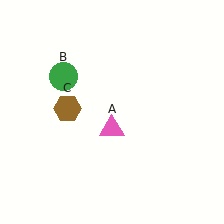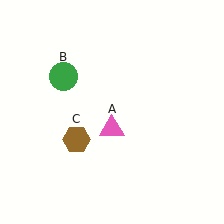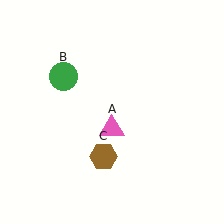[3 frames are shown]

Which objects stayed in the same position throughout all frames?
Pink triangle (object A) and green circle (object B) remained stationary.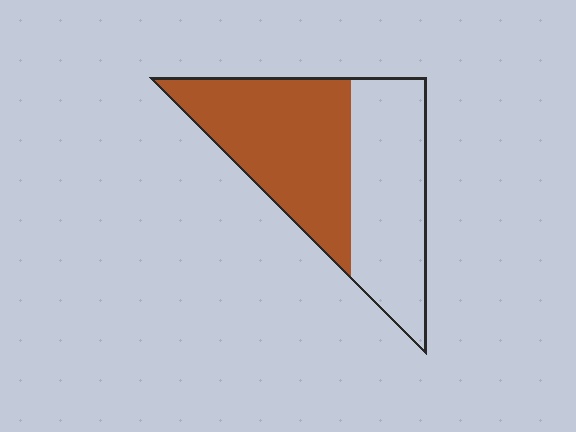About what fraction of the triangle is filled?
About one half (1/2).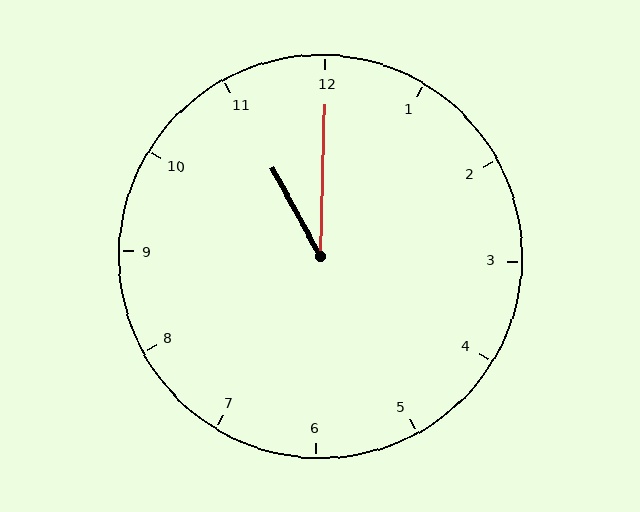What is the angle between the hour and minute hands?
Approximately 30 degrees.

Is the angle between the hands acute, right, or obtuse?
It is acute.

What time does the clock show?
11:00.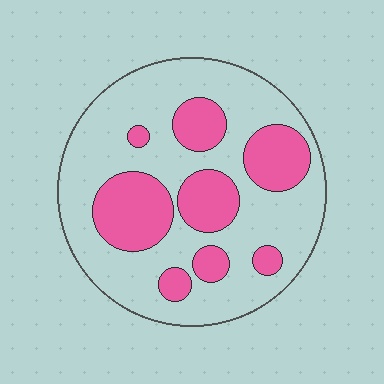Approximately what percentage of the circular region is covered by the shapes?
Approximately 30%.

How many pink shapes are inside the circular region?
8.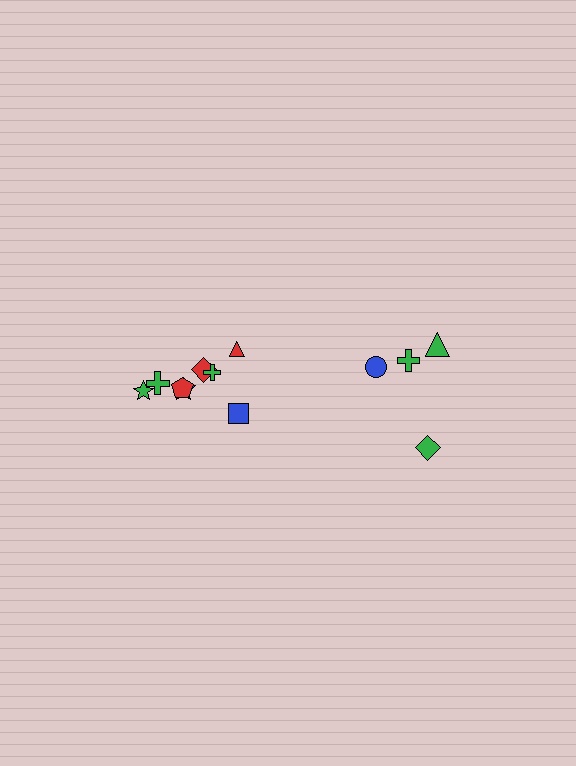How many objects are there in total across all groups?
There are 12 objects.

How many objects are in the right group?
There are 4 objects.